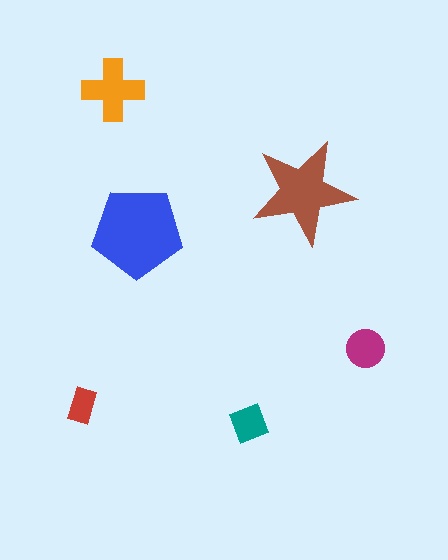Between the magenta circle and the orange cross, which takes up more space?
The orange cross.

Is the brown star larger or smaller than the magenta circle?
Larger.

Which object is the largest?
The blue pentagon.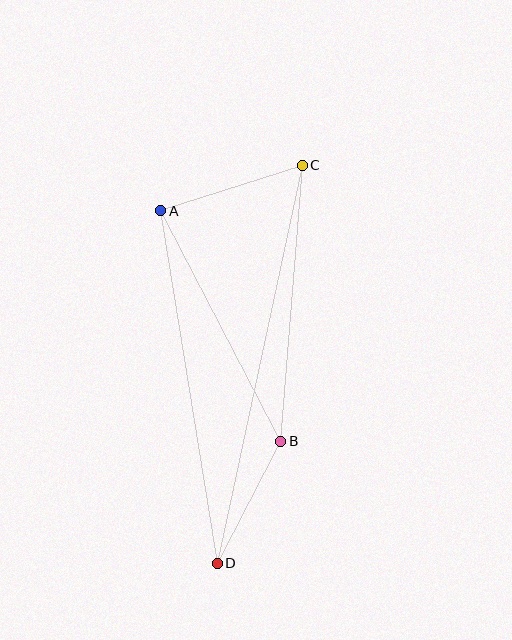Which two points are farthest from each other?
Points C and D are farthest from each other.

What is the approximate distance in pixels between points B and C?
The distance between B and C is approximately 277 pixels.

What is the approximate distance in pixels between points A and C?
The distance between A and C is approximately 148 pixels.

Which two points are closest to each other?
Points B and D are closest to each other.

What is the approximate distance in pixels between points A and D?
The distance between A and D is approximately 357 pixels.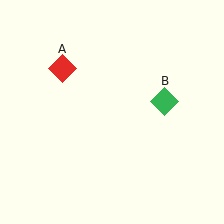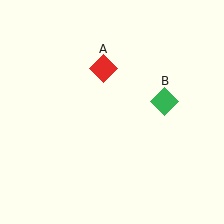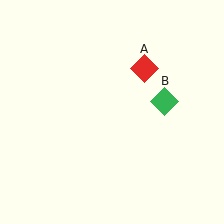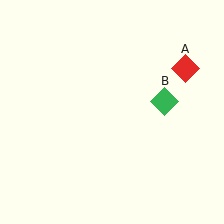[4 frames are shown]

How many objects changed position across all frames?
1 object changed position: red diamond (object A).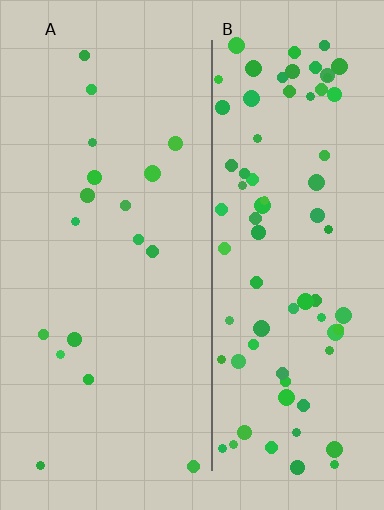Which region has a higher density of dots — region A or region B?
B (the right).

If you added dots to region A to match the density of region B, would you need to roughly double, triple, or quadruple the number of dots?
Approximately quadruple.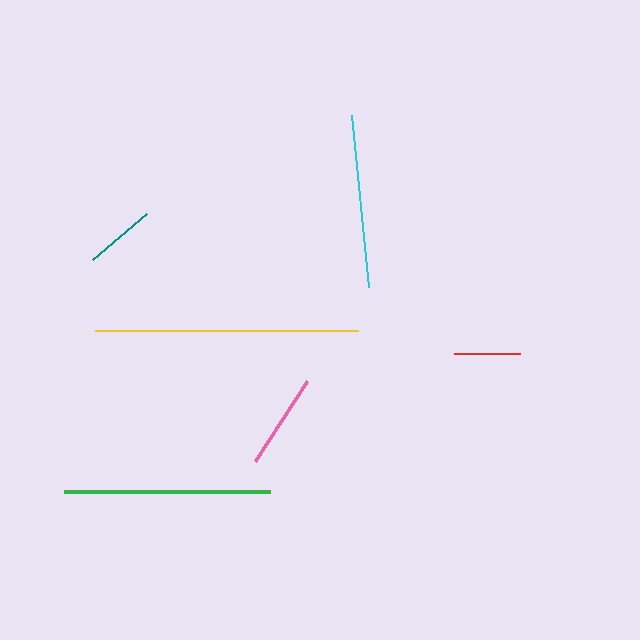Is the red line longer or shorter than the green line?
The green line is longer than the red line.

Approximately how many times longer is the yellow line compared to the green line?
The yellow line is approximately 1.3 times the length of the green line.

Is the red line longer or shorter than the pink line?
The pink line is longer than the red line.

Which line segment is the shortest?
The red line is the shortest at approximately 67 pixels.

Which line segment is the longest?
The yellow line is the longest at approximately 263 pixels.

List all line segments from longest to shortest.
From longest to shortest: yellow, green, cyan, pink, teal, red.